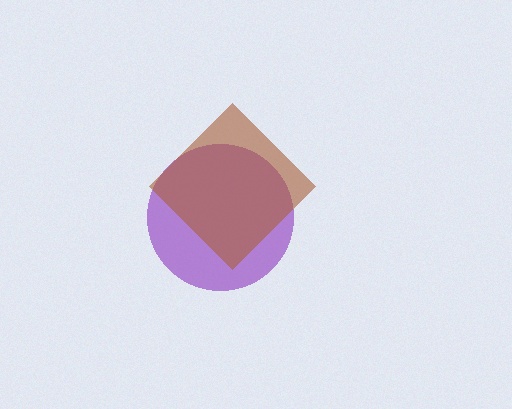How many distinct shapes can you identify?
There are 2 distinct shapes: a purple circle, a brown diamond.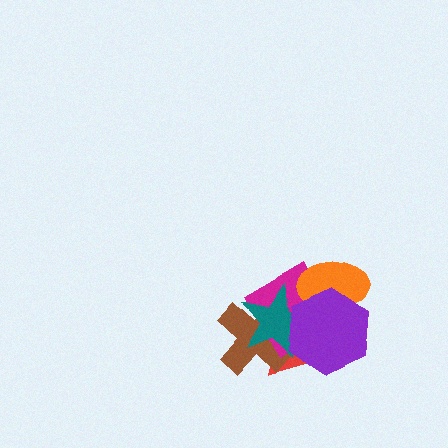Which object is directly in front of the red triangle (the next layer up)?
The brown cross is directly in front of the red triangle.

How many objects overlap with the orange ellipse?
3 objects overlap with the orange ellipse.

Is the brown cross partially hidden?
Yes, it is partially covered by another shape.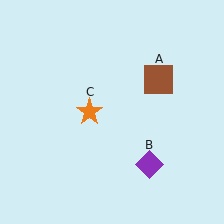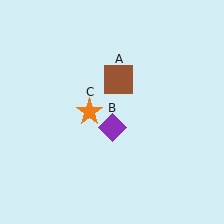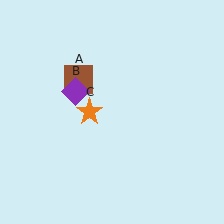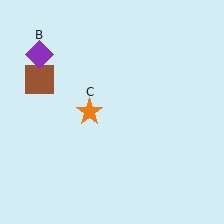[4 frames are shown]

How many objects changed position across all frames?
2 objects changed position: brown square (object A), purple diamond (object B).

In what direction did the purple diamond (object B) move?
The purple diamond (object B) moved up and to the left.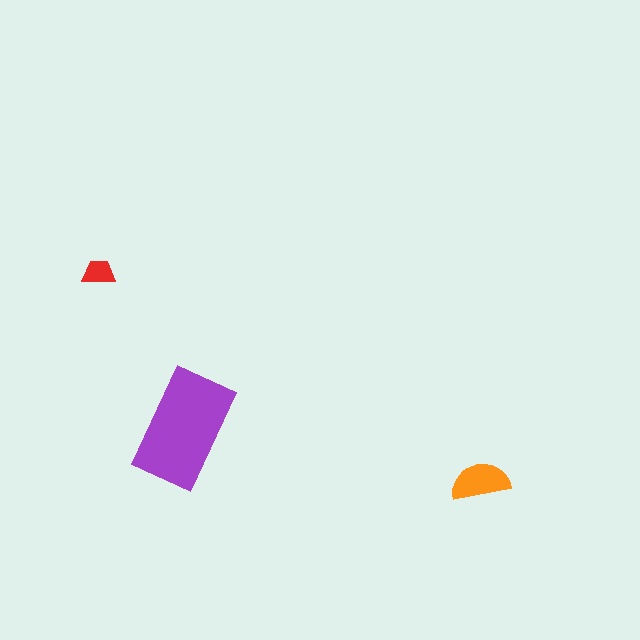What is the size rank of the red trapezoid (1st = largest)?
3rd.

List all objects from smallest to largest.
The red trapezoid, the orange semicircle, the purple rectangle.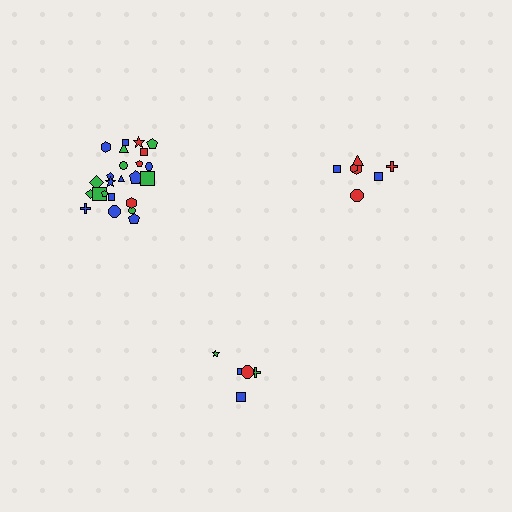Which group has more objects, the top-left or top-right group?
The top-left group.